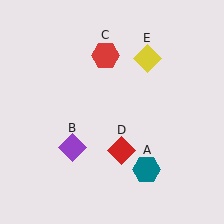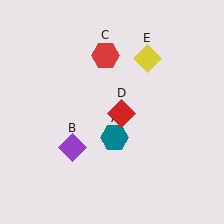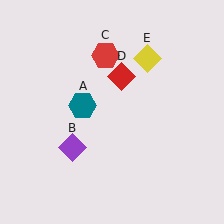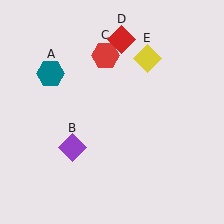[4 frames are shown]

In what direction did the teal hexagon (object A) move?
The teal hexagon (object A) moved up and to the left.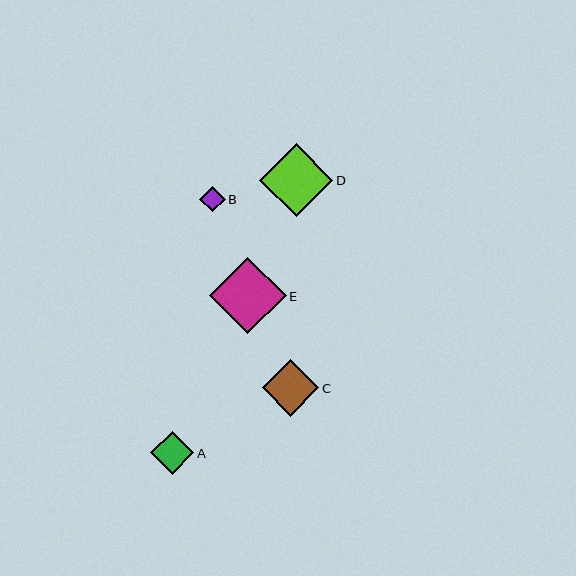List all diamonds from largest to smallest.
From largest to smallest: E, D, C, A, B.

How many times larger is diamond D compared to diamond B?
Diamond D is approximately 2.9 times the size of diamond B.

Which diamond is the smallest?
Diamond B is the smallest with a size of approximately 25 pixels.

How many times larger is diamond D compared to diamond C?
Diamond D is approximately 1.3 times the size of diamond C.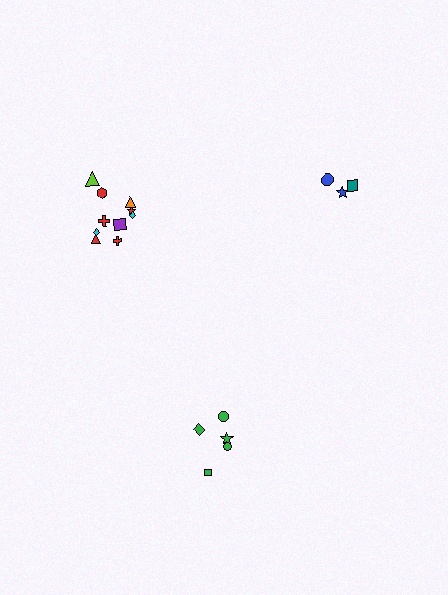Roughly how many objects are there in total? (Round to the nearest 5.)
Roughly 20 objects in total.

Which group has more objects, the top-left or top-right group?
The top-left group.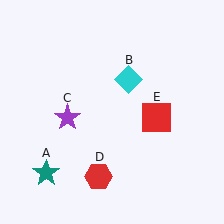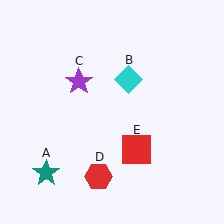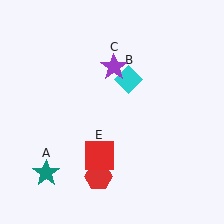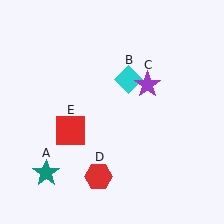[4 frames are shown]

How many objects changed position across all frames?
2 objects changed position: purple star (object C), red square (object E).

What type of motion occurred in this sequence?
The purple star (object C), red square (object E) rotated clockwise around the center of the scene.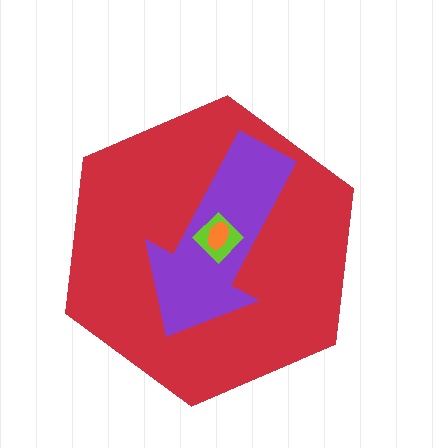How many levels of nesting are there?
4.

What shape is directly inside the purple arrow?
The lime diamond.